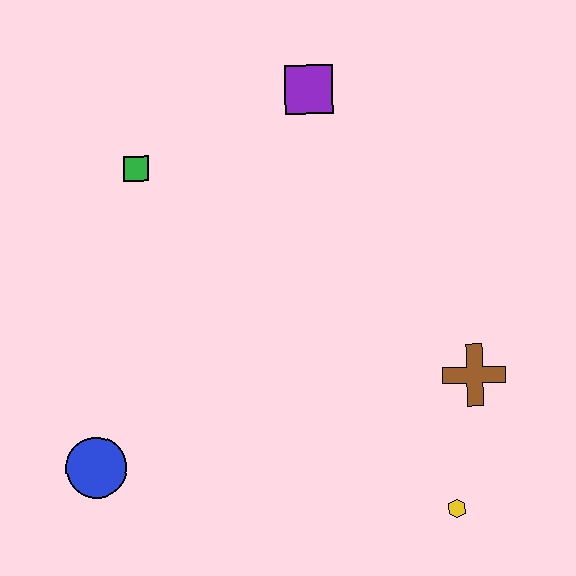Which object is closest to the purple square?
The green square is closest to the purple square.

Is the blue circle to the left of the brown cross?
Yes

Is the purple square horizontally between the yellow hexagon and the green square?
Yes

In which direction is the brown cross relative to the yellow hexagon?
The brown cross is above the yellow hexagon.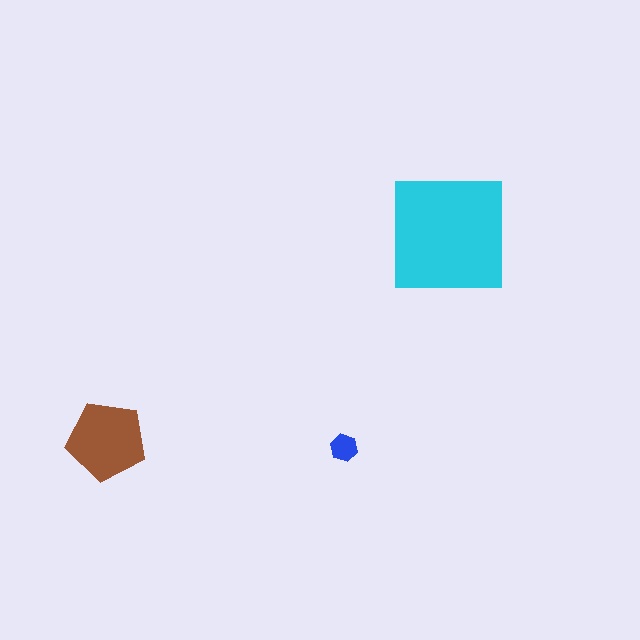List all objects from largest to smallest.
The cyan square, the brown pentagon, the blue hexagon.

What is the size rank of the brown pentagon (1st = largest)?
2nd.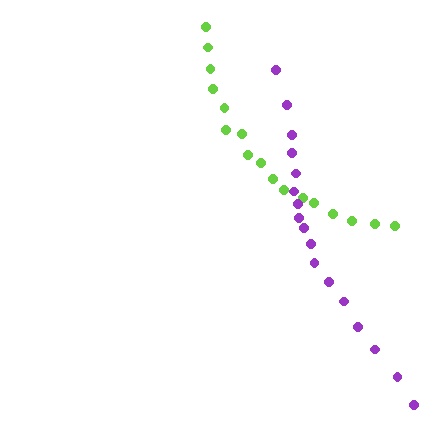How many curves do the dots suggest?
There are 2 distinct paths.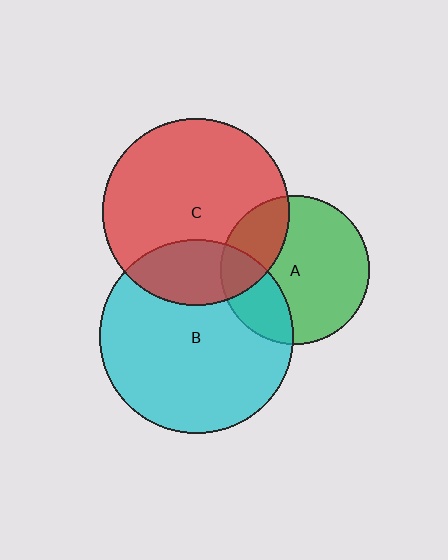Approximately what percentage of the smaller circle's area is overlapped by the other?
Approximately 25%.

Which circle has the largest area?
Circle B (cyan).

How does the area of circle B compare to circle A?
Approximately 1.7 times.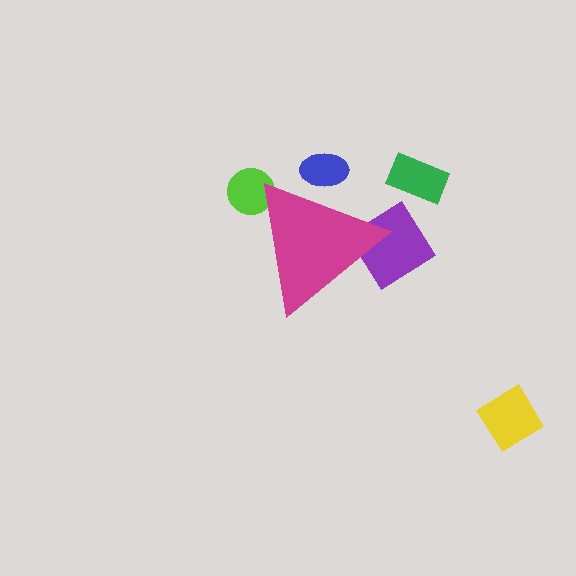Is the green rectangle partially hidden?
No, the green rectangle is fully visible.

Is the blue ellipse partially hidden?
Yes, the blue ellipse is partially hidden behind the magenta triangle.